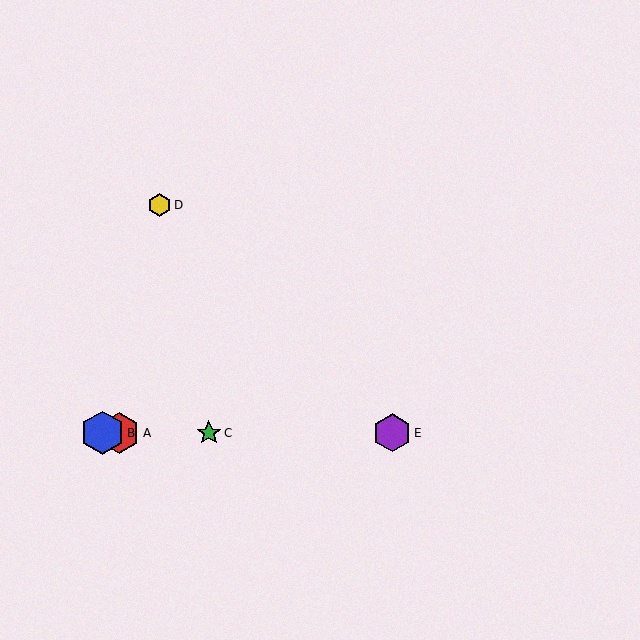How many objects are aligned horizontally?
4 objects (A, B, C, E) are aligned horizontally.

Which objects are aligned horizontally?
Objects A, B, C, E are aligned horizontally.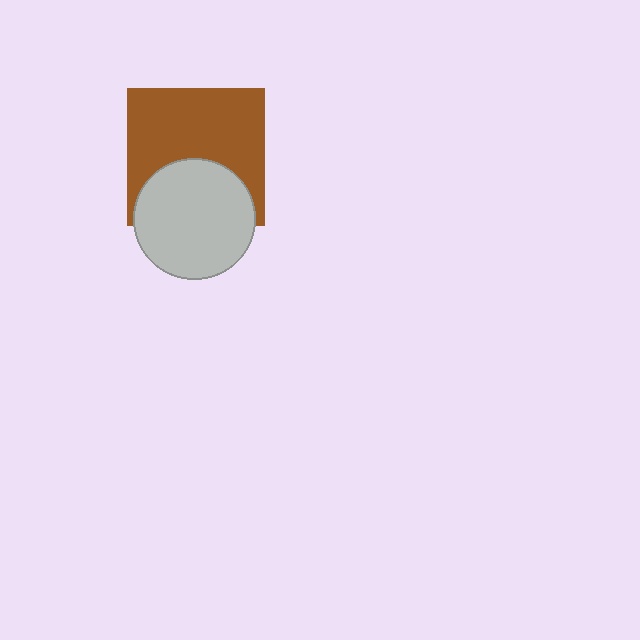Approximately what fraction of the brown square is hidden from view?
Roughly 35% of the brown square is hidden behind the light gray circle.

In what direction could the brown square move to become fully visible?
The brown square could move up. That would shift it out from behind the light gray circle entirely.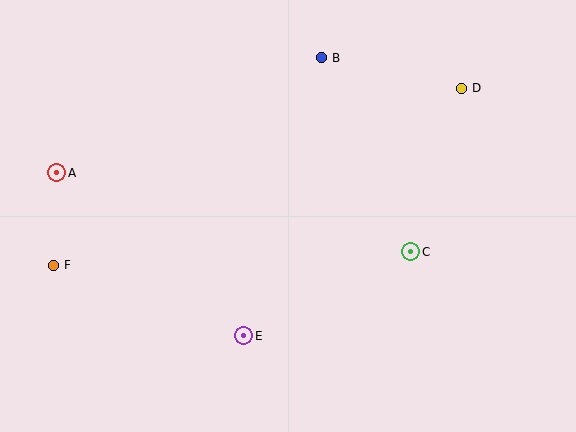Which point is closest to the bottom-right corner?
Point C is closest to the bottom-right corner.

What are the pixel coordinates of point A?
Point A is at (57, 173).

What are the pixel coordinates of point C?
Point C is at (411, 252).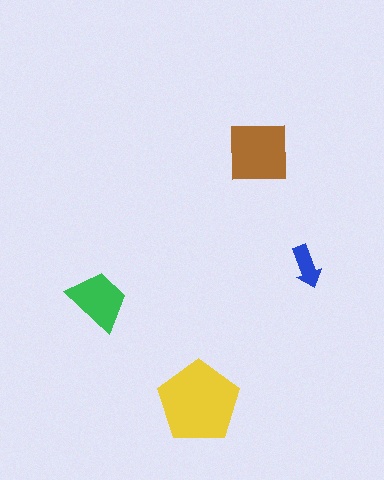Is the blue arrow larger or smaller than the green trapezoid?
Smaller.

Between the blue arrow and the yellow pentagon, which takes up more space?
The yellow pentagon.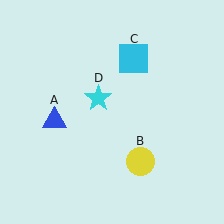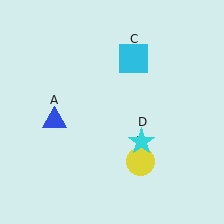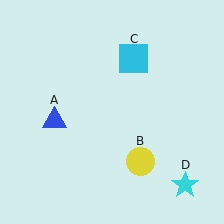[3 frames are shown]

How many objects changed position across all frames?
1 object changed position: cyan star (object D).